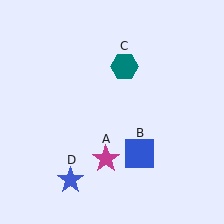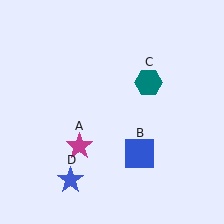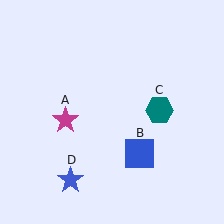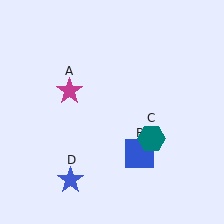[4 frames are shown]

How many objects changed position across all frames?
2 objects changed position: magenta star (object A), teal hexagon (object C).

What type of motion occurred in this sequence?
The magenta star (object A), teal hexagon (object C) rotated clockwise around the center of the scene.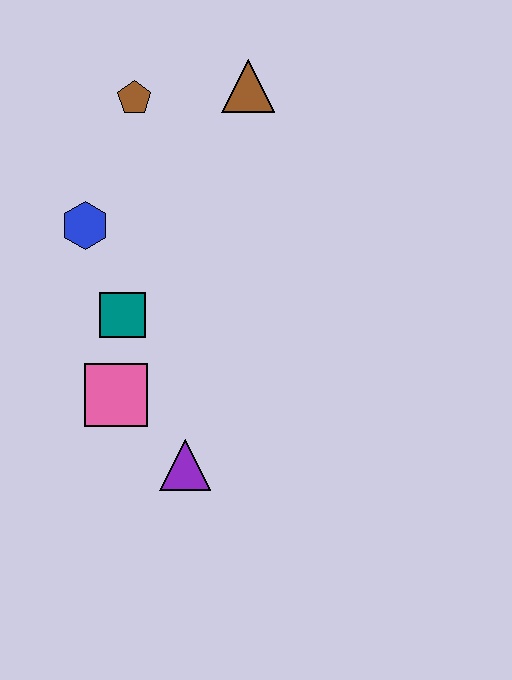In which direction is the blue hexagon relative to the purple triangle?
The blue hexagon is above the purple triangle.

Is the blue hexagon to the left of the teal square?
Yes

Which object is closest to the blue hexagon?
The teal square is closest to the blue hexagon.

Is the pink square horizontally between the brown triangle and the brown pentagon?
No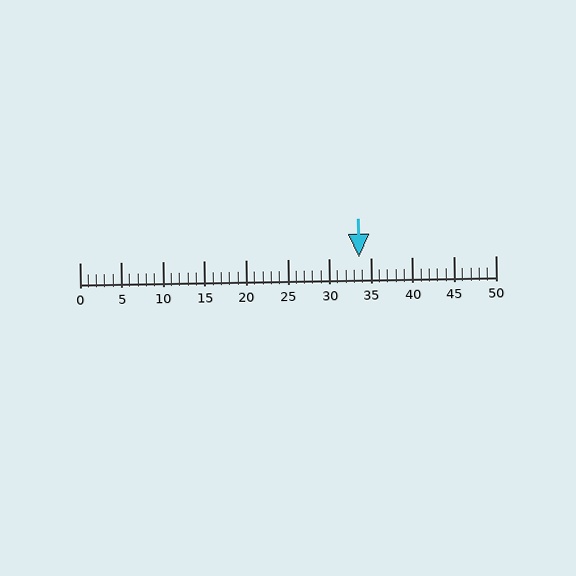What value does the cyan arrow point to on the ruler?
The cyan arrow points to approximately 34.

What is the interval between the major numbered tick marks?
The major tick marks are spaced 5 units apart.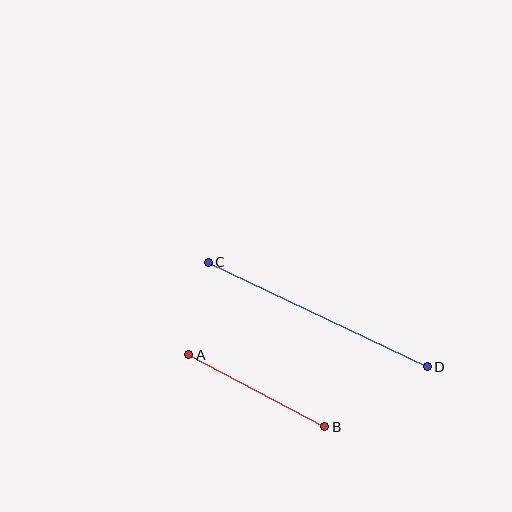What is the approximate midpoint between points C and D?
The midpoint is at approximately (318, 314) pixels.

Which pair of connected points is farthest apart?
Points C and D are farthest apart.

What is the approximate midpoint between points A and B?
The midpoint is at approximately (257, 391) pixels.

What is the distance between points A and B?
The distance is approximately 154 pixels.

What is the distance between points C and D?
The distance is approximately 242 pixels.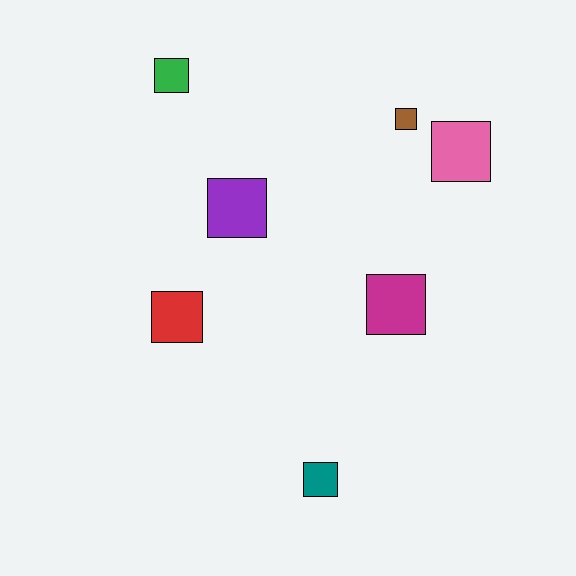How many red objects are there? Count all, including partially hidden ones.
There is 1 red object.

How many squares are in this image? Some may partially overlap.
There are 7 squares.